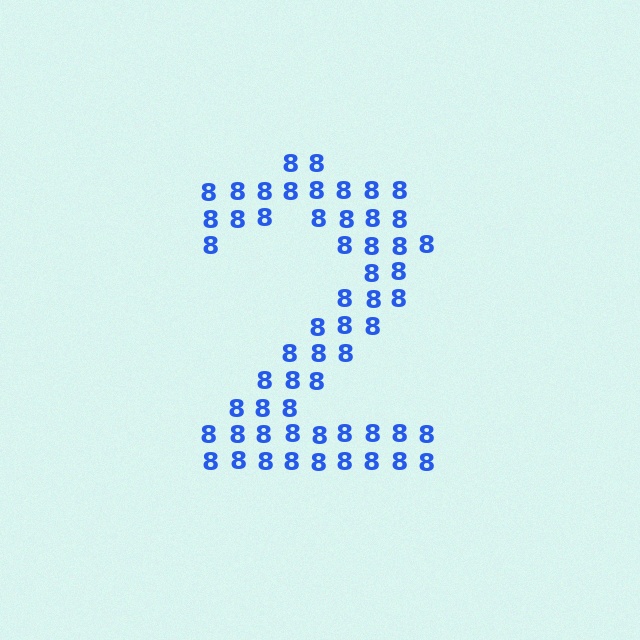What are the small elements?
The small elements are digit 8's.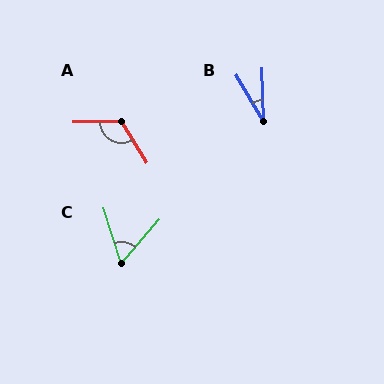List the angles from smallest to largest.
B (30°), C (58°), A (121°).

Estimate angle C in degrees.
Approximately 58 degrees.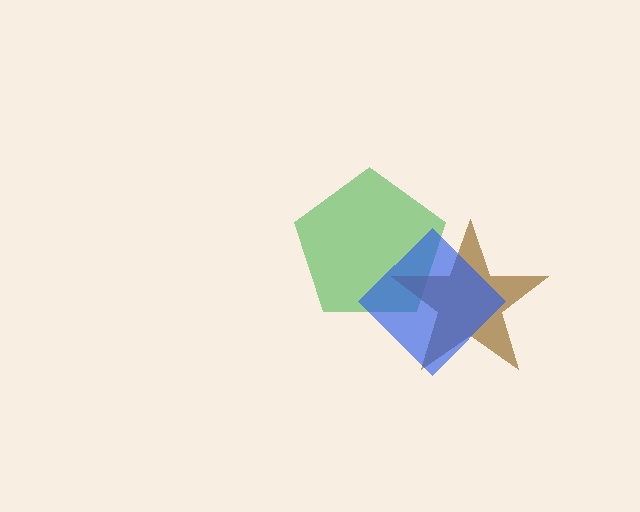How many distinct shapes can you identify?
There are 3 distinct shapes: a green pentagon, a brown star, a blue diamond.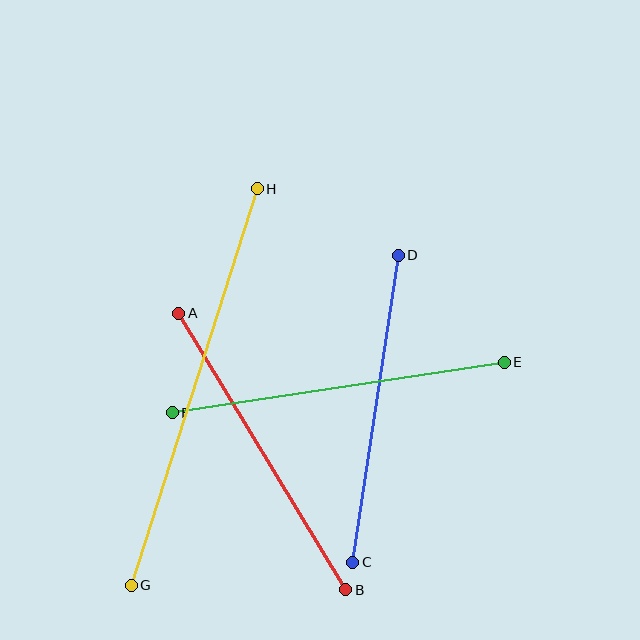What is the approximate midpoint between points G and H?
The midpoint is at approximately (194, 387) pixels.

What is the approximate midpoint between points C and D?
The midpoint is at approximately (375, 409) pixels.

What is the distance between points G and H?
The distance is approximately 416 pixels.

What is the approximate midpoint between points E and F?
The midpoint is at approximately (338, 388) pixels.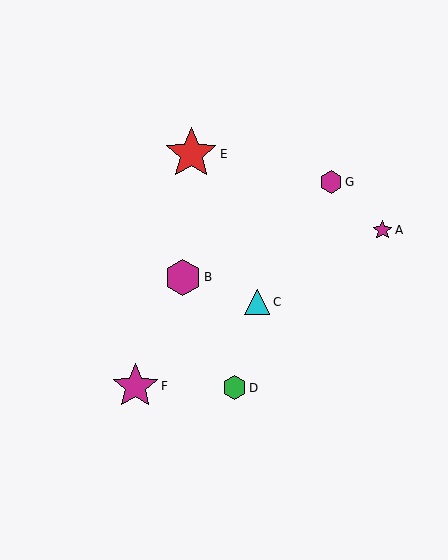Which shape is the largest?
The red star (labeled E) is the largest.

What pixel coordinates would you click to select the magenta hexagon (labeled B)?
Click at (183, 277) to select the magenta hexagon B.